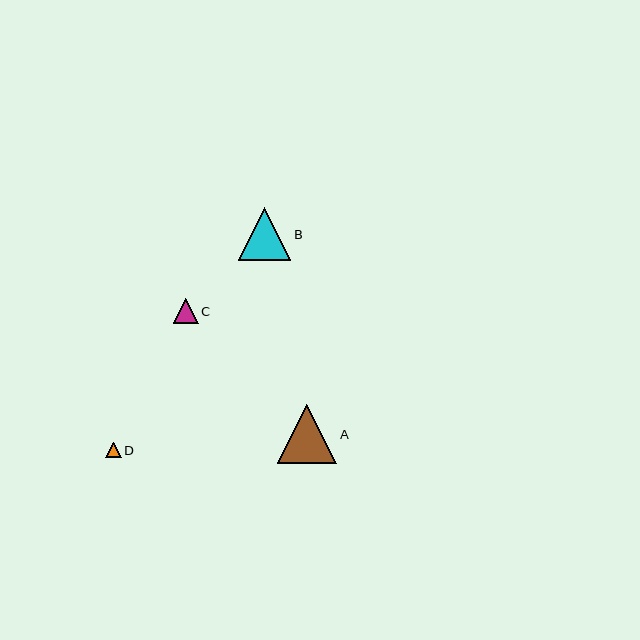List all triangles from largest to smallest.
From largest to smallest: A, B, C, D.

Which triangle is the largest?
Triangle A is the largest with a size of approximately 59 pixels.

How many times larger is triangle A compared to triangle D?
Triangle A is approximately 3.7 times the size of triangle D.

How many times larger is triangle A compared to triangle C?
Triangle A is approximately 2.4 times the size of triangle C.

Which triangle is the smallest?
Triangle D is the smallest with a size of approximately 16 pixels.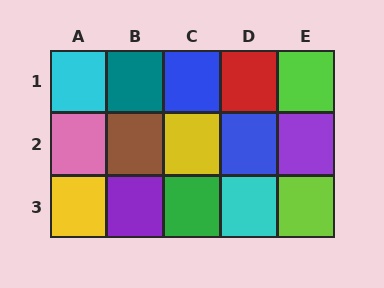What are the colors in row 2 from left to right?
Pink, brown, yellow, blue, purple.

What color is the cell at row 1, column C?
Blue.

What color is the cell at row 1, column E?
Lime.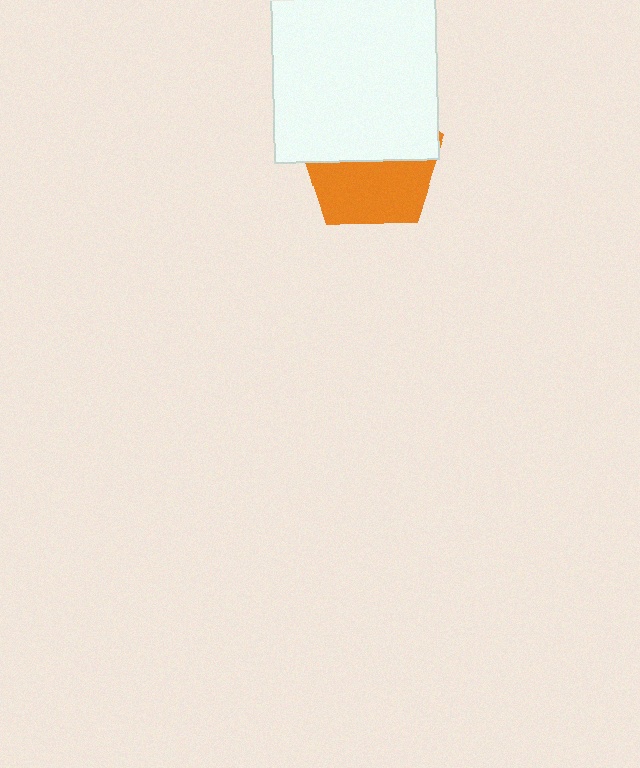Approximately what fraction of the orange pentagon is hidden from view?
Roughly 52% of the orange pentagon is hidden behind the white rectangle.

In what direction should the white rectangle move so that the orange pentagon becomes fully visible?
The white rectangle should move up. That is the shortest direction to clear the overlap and leave the orange pentagon fully visible.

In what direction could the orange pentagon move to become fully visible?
The orange pentagon could move down. That would shift it out from behind the white rectangle entirely.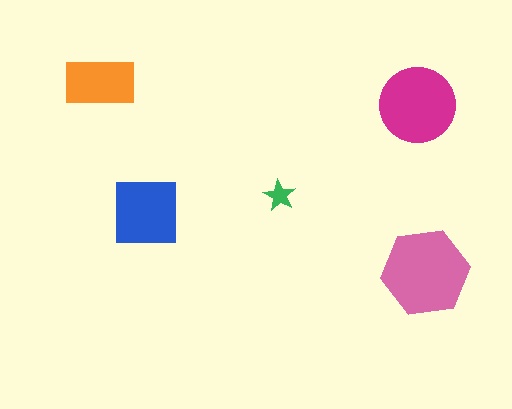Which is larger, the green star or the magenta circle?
The magenta circle.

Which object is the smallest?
The green star.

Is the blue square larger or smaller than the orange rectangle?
Larger.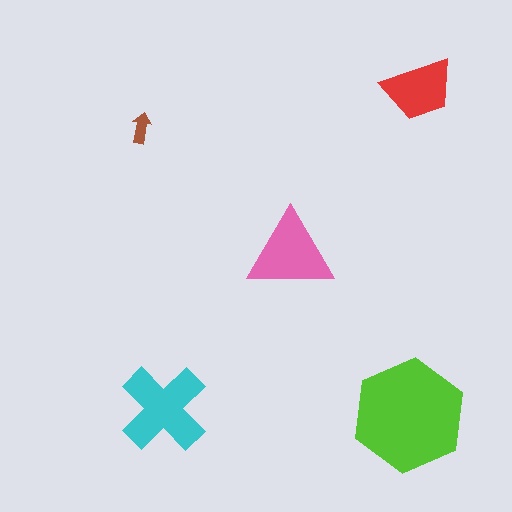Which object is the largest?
The lime hexagon.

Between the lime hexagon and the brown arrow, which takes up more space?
The lime hexagon.